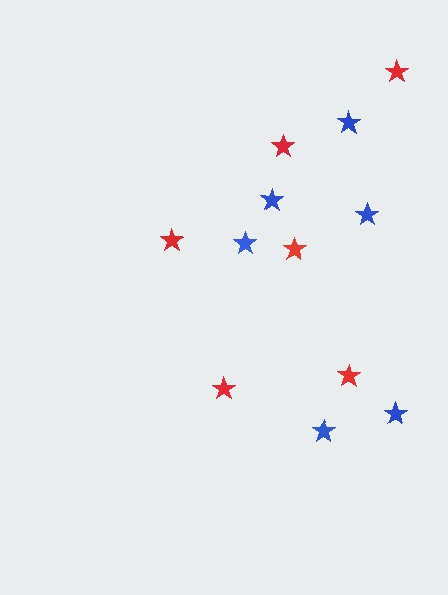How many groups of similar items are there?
There are 2 groups: one group of blue stars (6) and one group of red stars (6).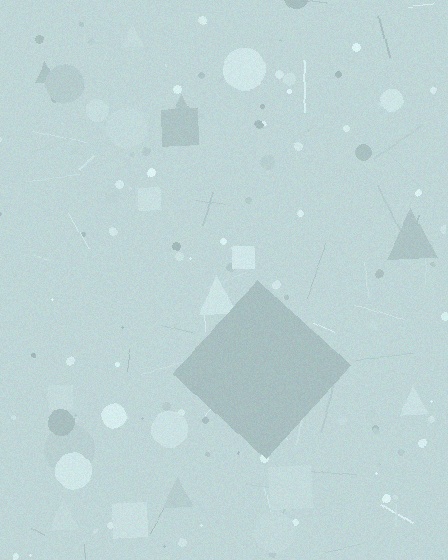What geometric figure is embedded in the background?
A diamond is embedded in the background.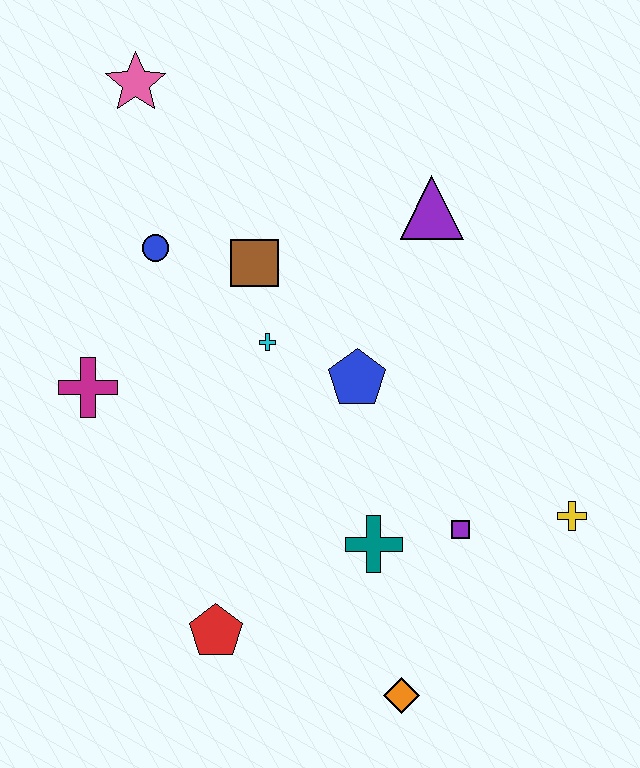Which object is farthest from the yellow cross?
The pink star is farthest from the yellow cross.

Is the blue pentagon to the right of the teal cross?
No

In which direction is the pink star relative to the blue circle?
The pink star is above the blue circle.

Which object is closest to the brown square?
The cyan cross is closest to the brown square.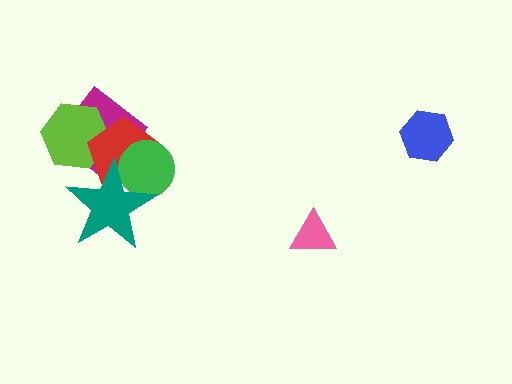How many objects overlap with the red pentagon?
4 objects overlap with the red pentagon.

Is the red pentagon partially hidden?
Yes, it is partially covered by another shape.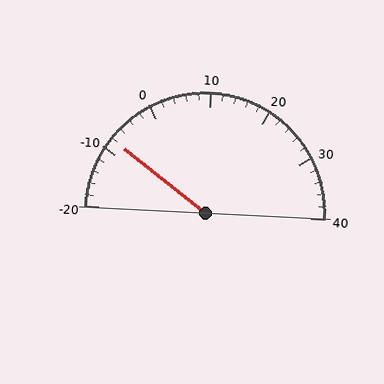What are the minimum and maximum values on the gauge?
The gauge ranges from -20 to 40.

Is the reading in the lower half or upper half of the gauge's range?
The reading is in the lower half of the range (-20 to 40).